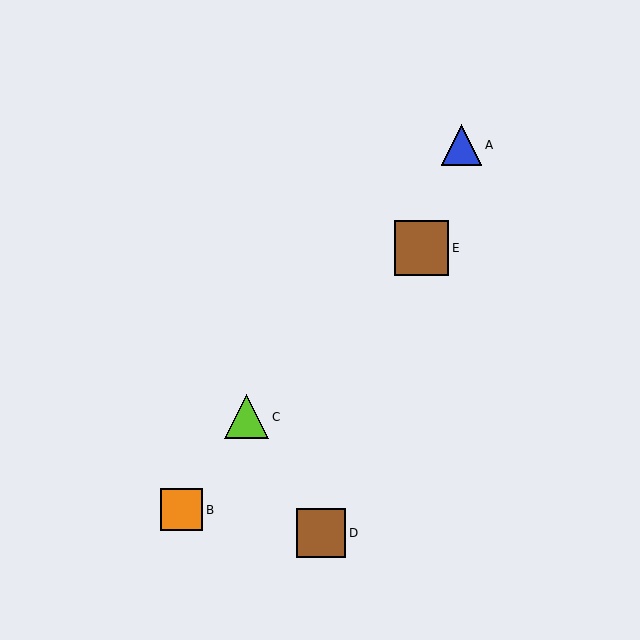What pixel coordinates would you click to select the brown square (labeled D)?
Click at (321, 533) to select the brown square D.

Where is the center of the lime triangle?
The center of the lime triangle is at (247, 417).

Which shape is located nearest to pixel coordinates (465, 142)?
The blue triangle (labeled A) at (462, 145) is nearest to that location.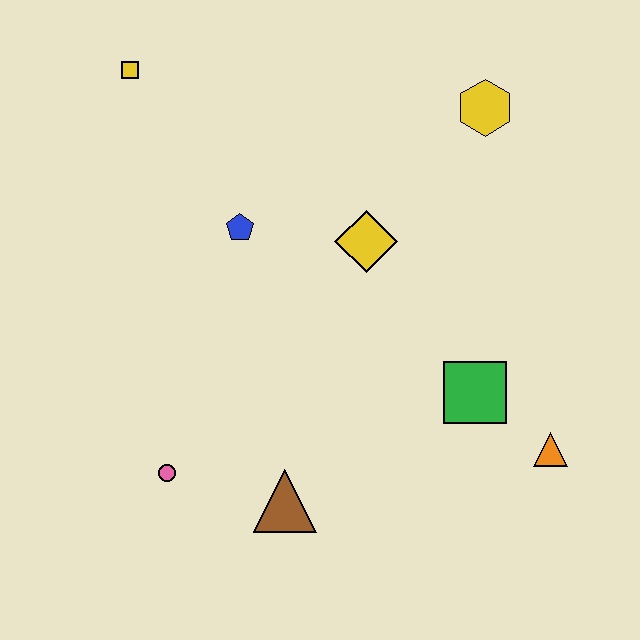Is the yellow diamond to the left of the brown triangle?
No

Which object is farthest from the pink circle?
The yellow hexagon is farthest from the pink circle.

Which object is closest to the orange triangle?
The green square is closest to the orange triangle.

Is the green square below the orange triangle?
No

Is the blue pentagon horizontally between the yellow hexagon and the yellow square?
Yes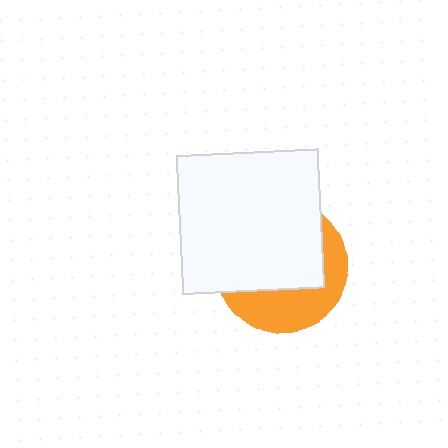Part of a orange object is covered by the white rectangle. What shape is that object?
It is a circle.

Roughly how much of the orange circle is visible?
A small part of it is visible (roughly 38%).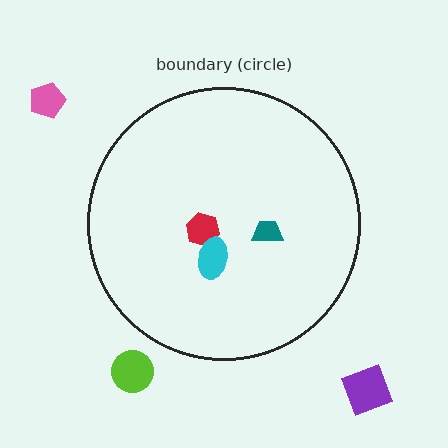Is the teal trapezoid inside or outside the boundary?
Inside.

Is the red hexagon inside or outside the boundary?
Inside.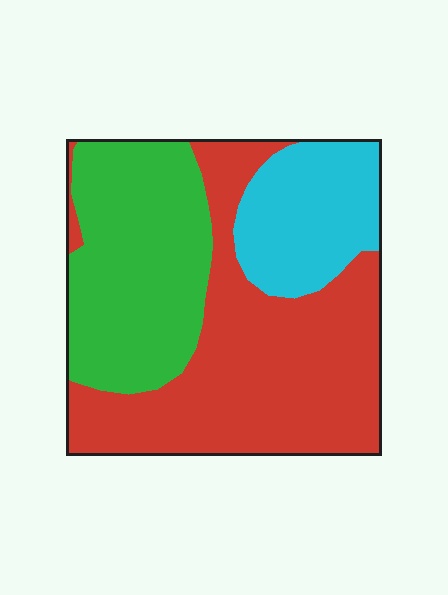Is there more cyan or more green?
Green.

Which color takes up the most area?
Red, at roughly 50%.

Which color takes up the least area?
Cyan, at roughly 20%.